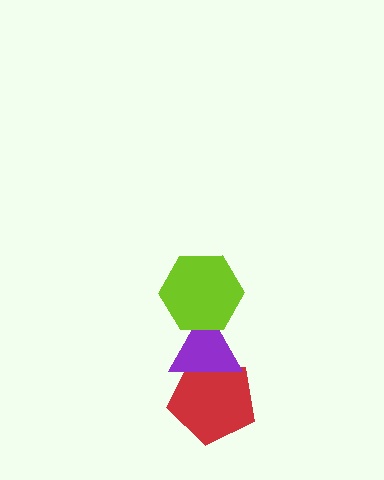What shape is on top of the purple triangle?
The lime hexagon is on top of the purple triangle.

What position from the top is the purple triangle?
The purple triangle is 2nd from the top.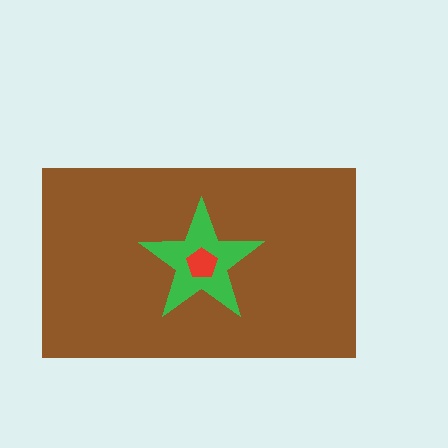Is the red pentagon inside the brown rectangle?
Yes.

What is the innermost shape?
The red pentagon.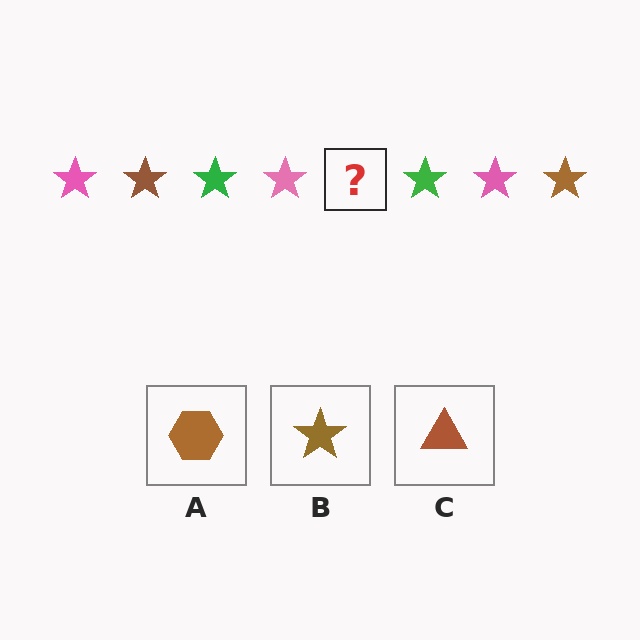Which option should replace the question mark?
Option B.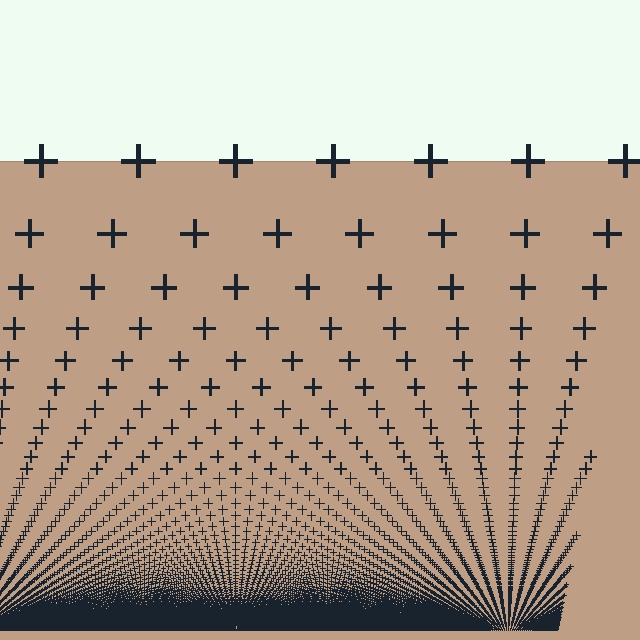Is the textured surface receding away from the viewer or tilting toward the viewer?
The surface appears to tilt toward the viewer. Texture elements get larger and sparser toward the top.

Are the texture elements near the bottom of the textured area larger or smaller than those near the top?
Smaller. The gradient is inverted — elements near the bottom are smaller and denser.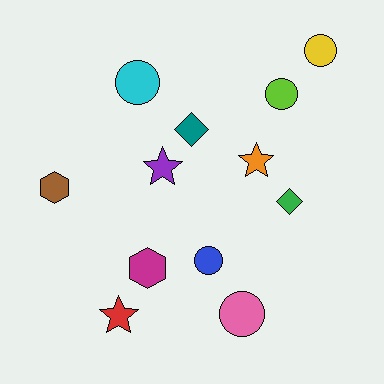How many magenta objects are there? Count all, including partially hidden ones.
There is 1 magenta object.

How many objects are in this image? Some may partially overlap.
There are 12 objects.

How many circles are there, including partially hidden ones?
There are 5 circles.